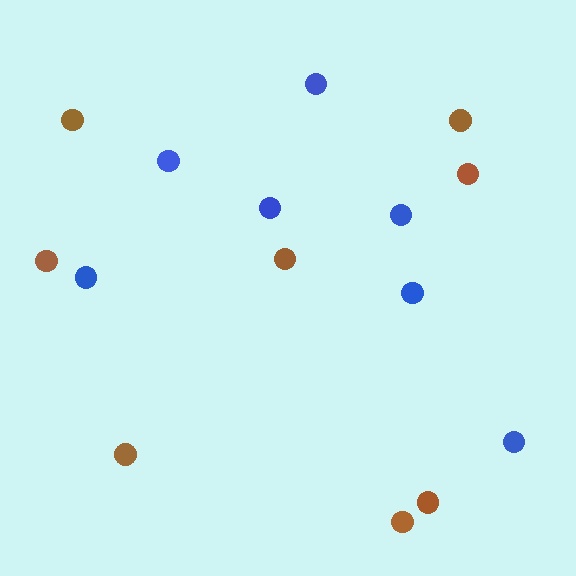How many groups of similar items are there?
There are 2 groups: one group of blue circles (7) and one group of brown circles (8).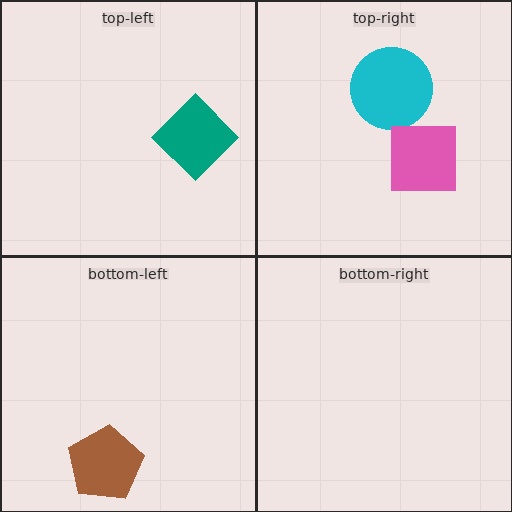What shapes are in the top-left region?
The teal diamond.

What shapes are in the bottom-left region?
The brown pentagon.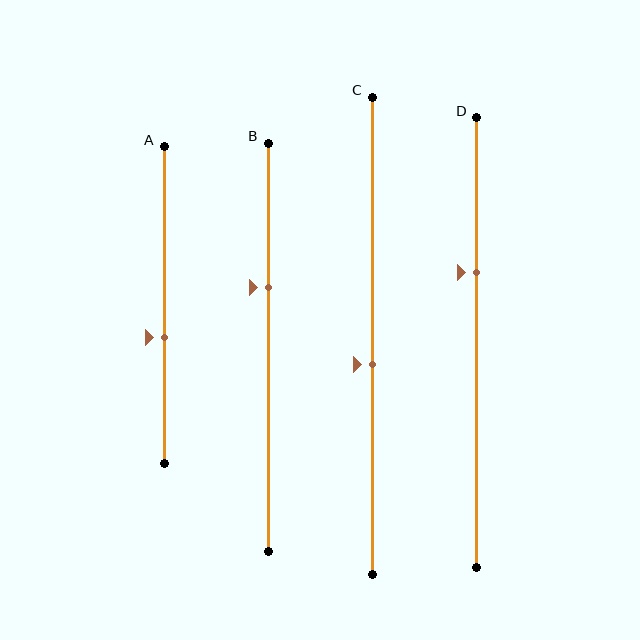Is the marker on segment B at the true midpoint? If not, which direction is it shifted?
No, the marker on segment B is shifted upward by about 15% of the segment length.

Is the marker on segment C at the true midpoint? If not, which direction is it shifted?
No, the marker on segment C is shifted downward by about 6% of the segment length.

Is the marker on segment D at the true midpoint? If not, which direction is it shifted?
No, the marker on segment D is shifted upward by about 16% of the segment length.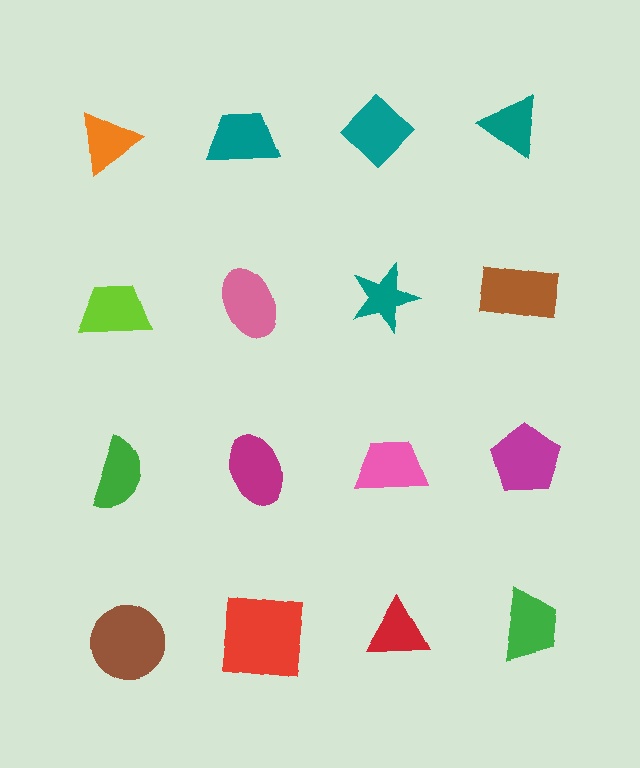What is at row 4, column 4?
A green trapezoid.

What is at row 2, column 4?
A brown rectangle.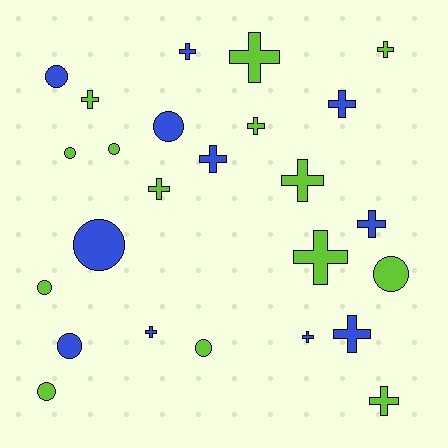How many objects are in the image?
There are 25 objects.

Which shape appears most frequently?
Cross, with 15 objects.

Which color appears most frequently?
Lime, with 14 objects.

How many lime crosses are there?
There are 8 lime crosses.